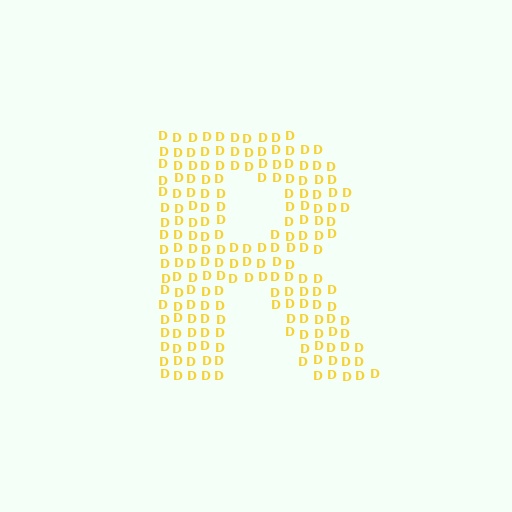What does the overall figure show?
The overall figure shows the letter R.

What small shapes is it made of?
It is made of small letter D's.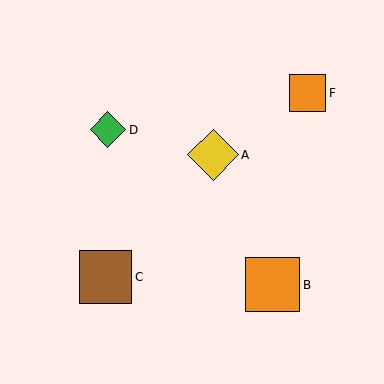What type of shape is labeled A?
Shape A is a yellow diamond.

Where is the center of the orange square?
The center of the orange square is at (307, 93).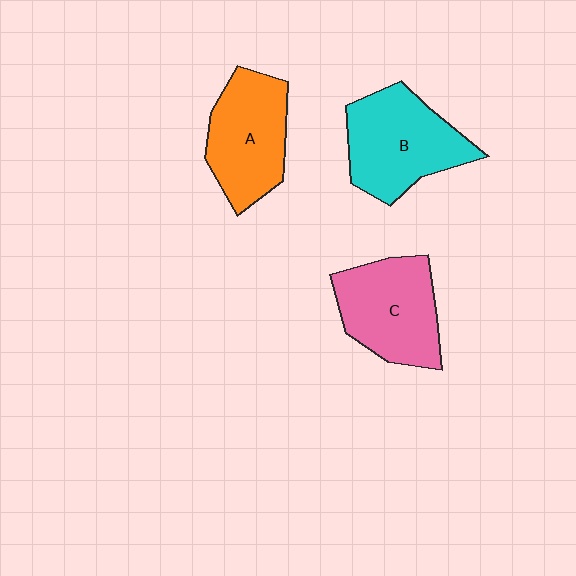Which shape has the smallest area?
Shape A (orange).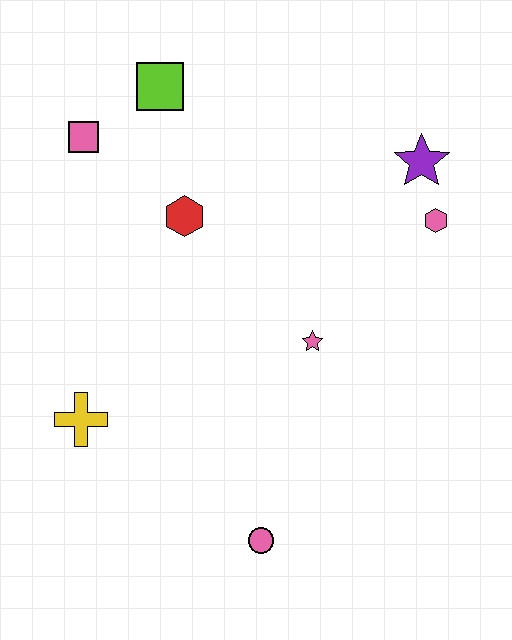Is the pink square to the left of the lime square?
Yes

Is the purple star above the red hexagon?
Yes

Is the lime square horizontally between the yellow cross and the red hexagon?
Yes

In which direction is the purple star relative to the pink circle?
The purple star is above the pink circle.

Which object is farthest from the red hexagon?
The pink circle is farthest from the red hexagon.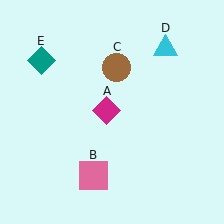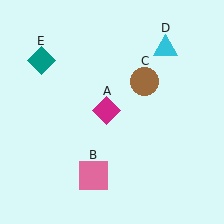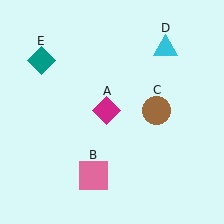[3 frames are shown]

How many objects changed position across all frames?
1 object changed position: brown circle (object C).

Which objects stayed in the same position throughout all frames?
Magenta diamond (object A) and pink square (object B) and cyan triangle (object D) and teal diamond (object E) remained stationary.